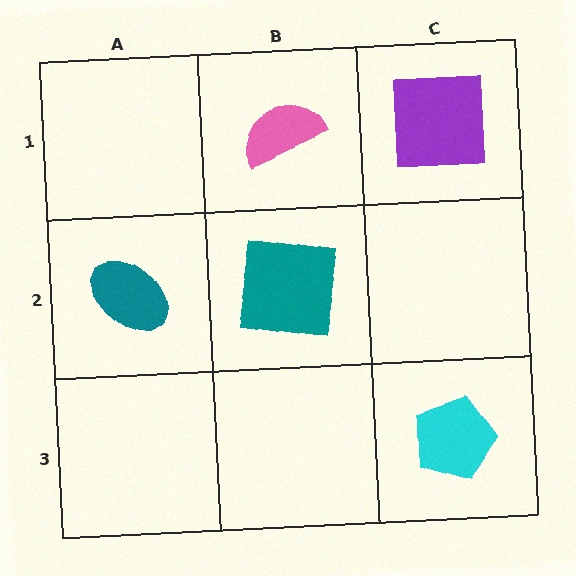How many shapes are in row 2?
2 shapes.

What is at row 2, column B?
A teal square.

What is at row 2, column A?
A teal ellipse.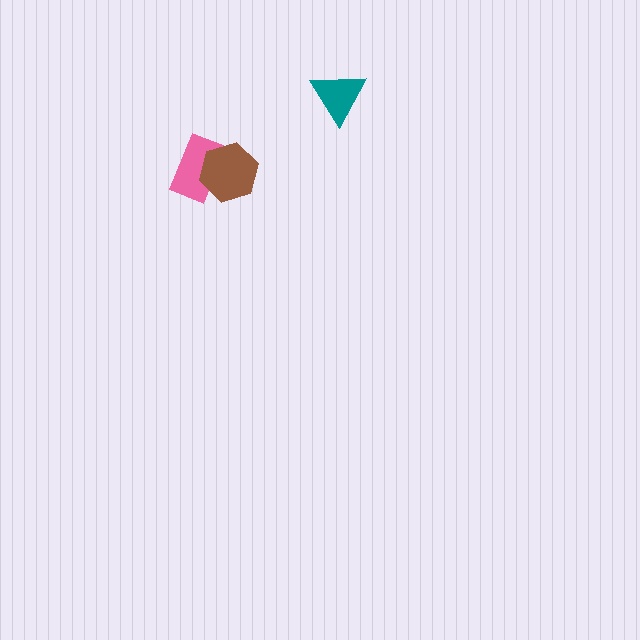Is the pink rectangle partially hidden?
Yes, it is partially covered by another shape.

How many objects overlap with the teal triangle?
0 objects overlap with the teal triangle.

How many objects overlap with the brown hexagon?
1 object overlaps with the brown hexagon.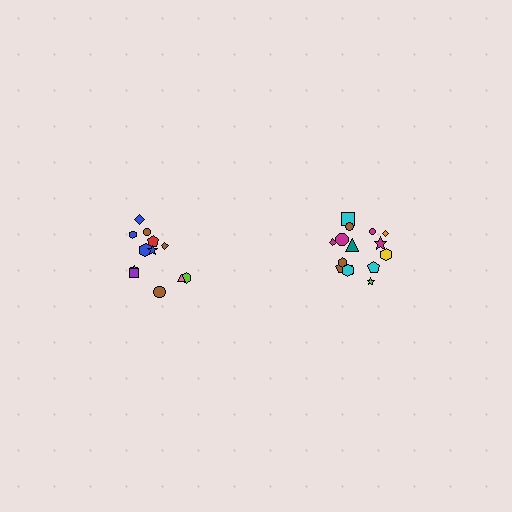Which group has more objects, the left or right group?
The right group.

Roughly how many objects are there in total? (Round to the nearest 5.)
Roughly 25 objects in total.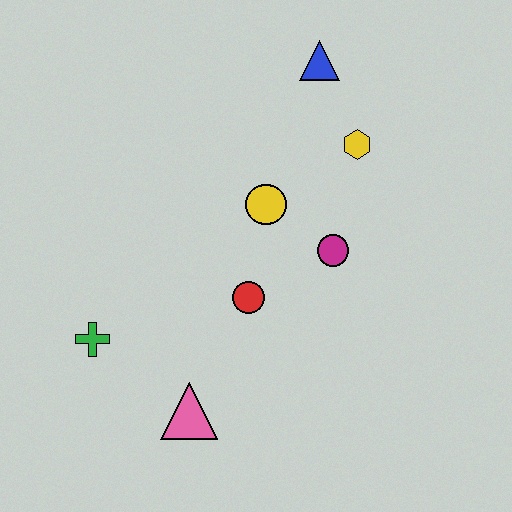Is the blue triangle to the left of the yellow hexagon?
Yes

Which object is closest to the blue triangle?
The yellow hexagon is closest to the blue triangle.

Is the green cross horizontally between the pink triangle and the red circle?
No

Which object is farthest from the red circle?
The blue triangle is farthest from the red circle.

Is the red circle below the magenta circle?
Yes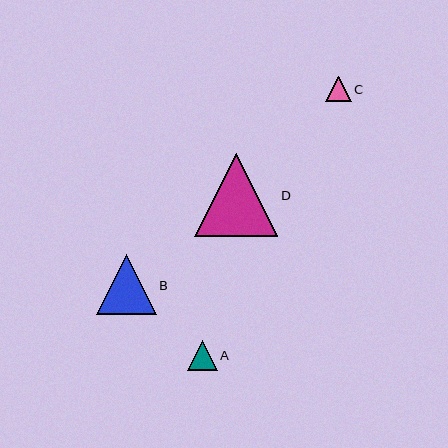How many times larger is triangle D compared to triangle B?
Triangle D is approximately 1.4 times the size of triangle B.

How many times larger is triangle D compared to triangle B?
Triangle D is approximately 1.4 times the size of triangle B.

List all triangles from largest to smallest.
From largest to smallest: D, B, A, C.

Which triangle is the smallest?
Triangle C is the smallest with a size of approximately 25 pixels.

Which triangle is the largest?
Triangle D is the largest with a size of approximately 83 pixels.